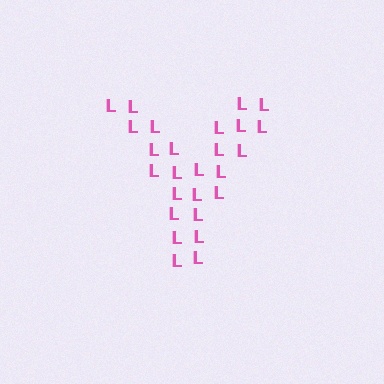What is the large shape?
The large shape is the letter Y.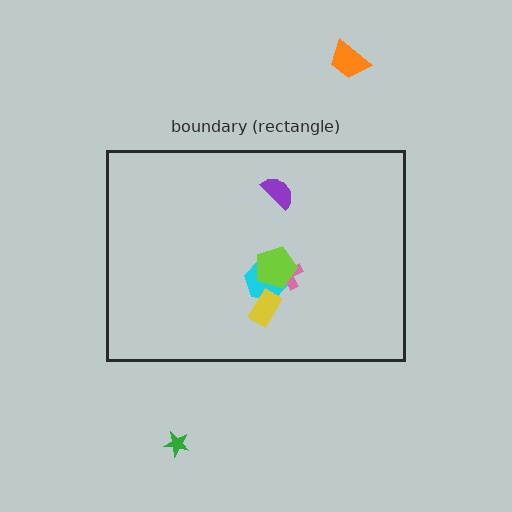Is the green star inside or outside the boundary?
Outside.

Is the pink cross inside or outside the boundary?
Inside.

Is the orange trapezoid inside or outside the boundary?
Outside.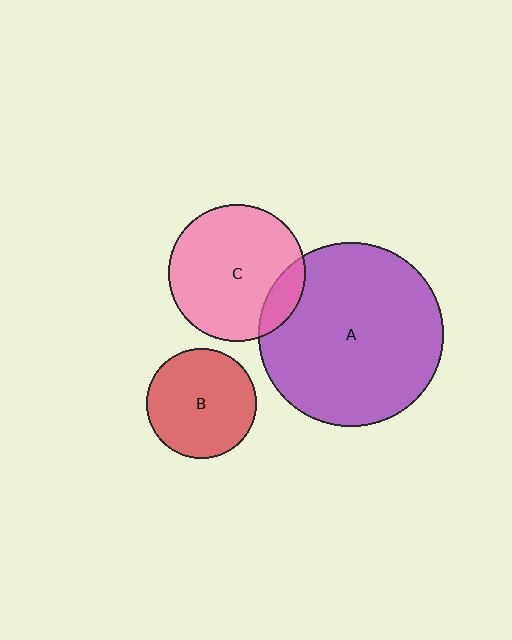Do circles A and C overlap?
Yes.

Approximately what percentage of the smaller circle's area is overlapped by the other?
Approximately 15%.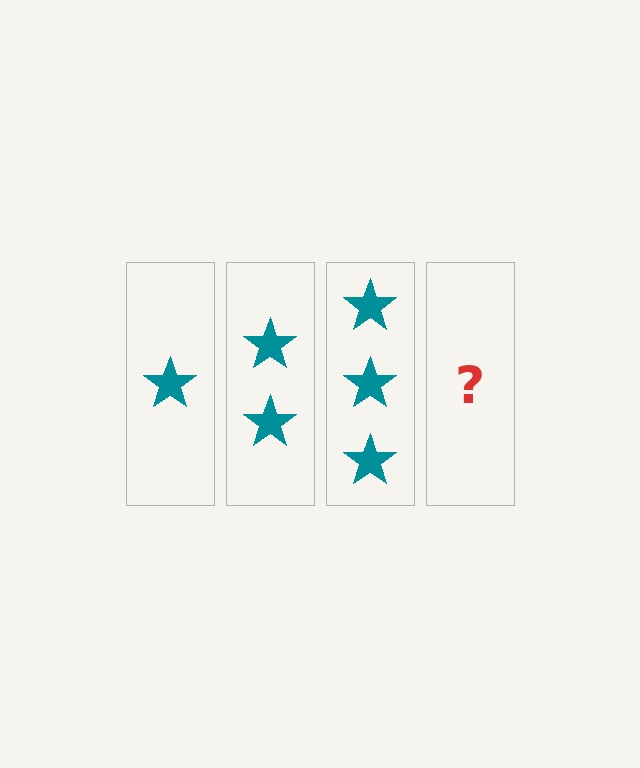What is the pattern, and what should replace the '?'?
The pattern is that each step adds one more star. The '?' should be 4 stars.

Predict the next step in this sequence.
The next step is 4 stars.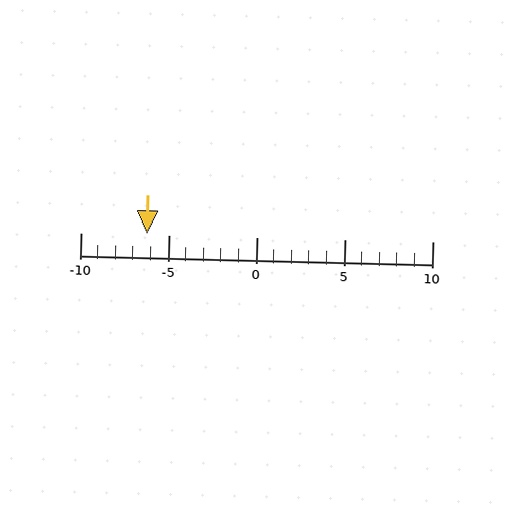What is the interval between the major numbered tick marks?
The major tick marks are spaced 5 units apart.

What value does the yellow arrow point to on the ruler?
The yellow arrow points to approximately -6.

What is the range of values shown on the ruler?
The ruler shows values from -10 to 10.